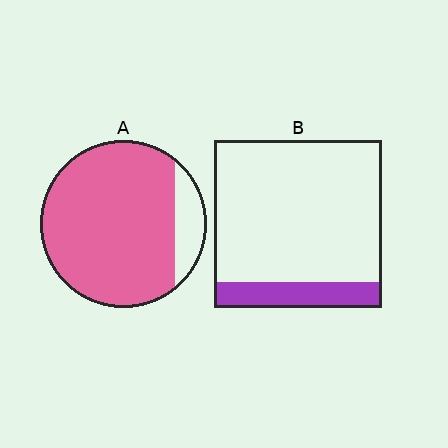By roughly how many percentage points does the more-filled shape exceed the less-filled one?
By roughly 70 percentage points (A over B).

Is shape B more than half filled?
No.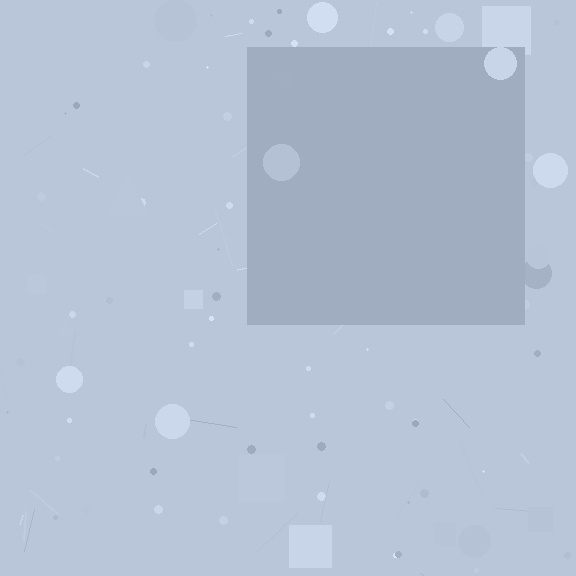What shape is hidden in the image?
A square is hidden in the image.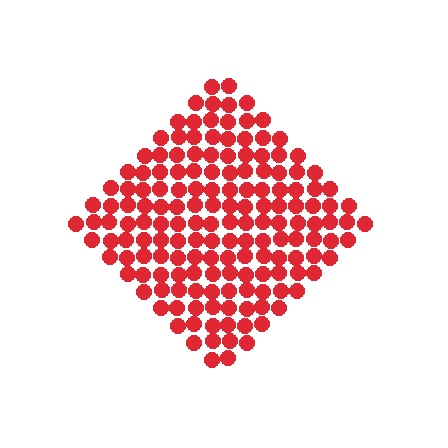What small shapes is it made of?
It is made of small circles.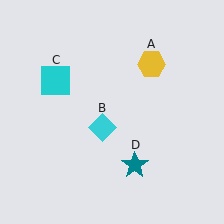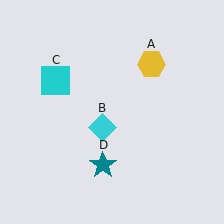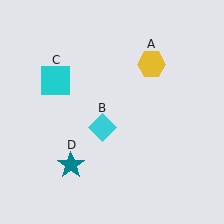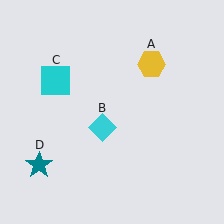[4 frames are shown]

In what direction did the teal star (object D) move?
The teal star (object D) moved left.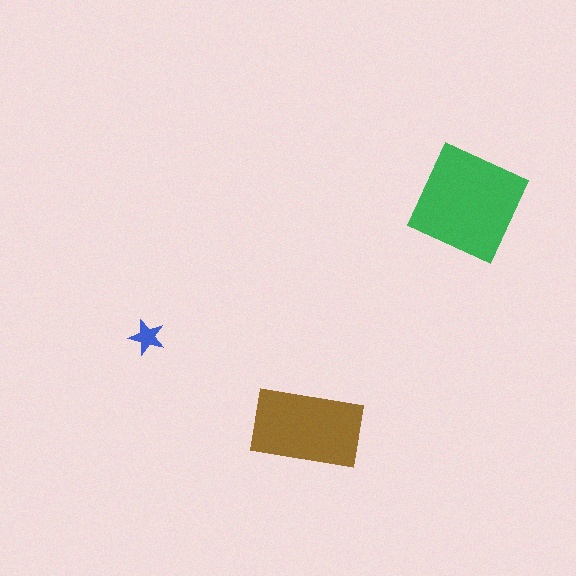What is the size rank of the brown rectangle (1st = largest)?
2nd.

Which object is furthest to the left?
The blue star is leftmost.